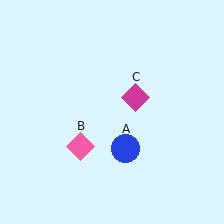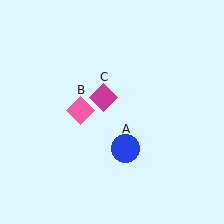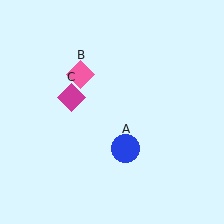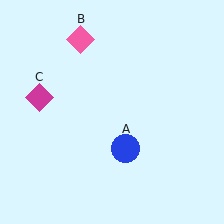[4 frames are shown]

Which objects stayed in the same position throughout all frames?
Blue circle (object A) remained stationary.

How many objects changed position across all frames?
2 objects changed position: pink diamond (object B), magenta diamond (object C).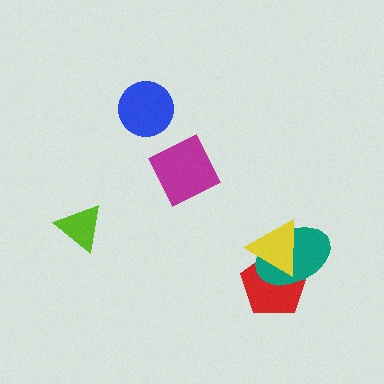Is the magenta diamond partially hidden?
No, no other shape covers it.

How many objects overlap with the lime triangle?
0 objects overlap with the lime triangle.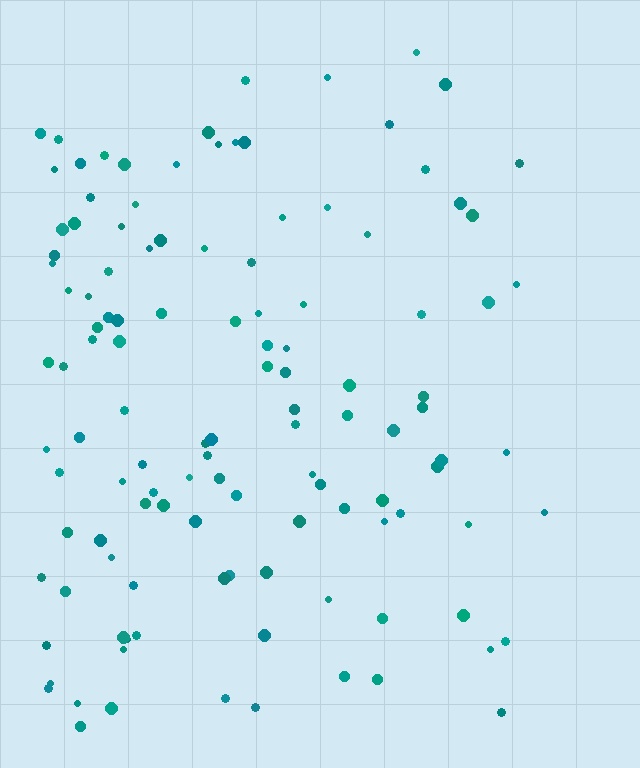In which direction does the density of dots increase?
From right to left, with the left side densest.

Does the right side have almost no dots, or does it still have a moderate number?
Still a moderate number, just noticeably fewer than the left.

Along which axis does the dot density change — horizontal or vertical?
Horizontal.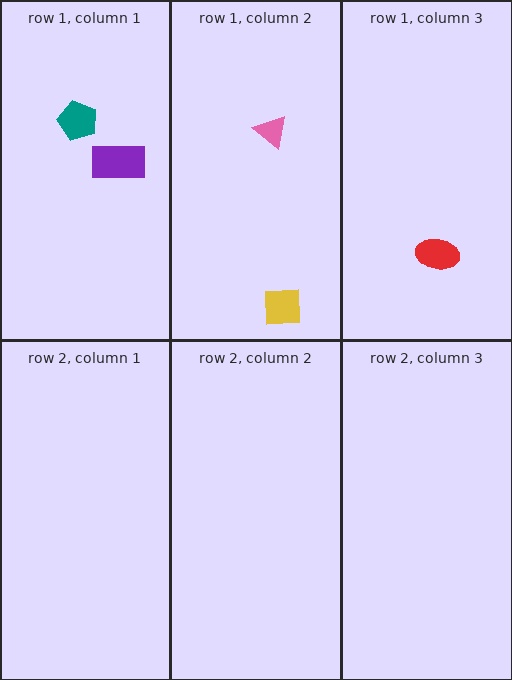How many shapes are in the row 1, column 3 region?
1.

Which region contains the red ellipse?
The row 1, column 3 region.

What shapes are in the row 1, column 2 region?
The yellow square, the pink triangle.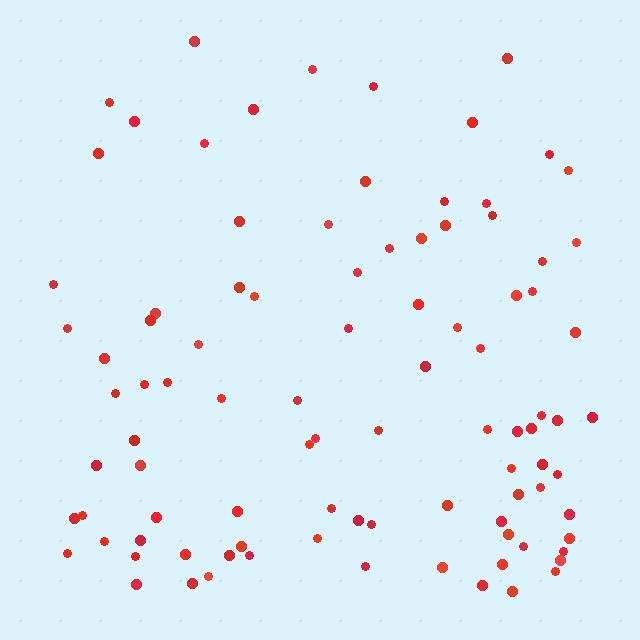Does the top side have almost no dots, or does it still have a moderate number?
Still a moderate number, just noticeably fewer than the bottom.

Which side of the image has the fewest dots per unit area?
The top.